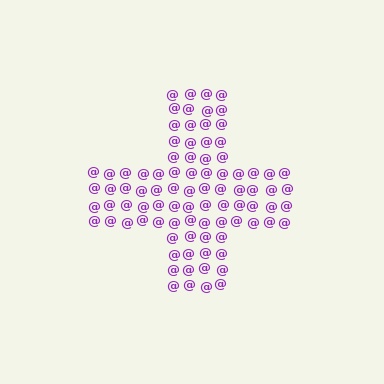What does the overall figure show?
The overall figure shows a cross.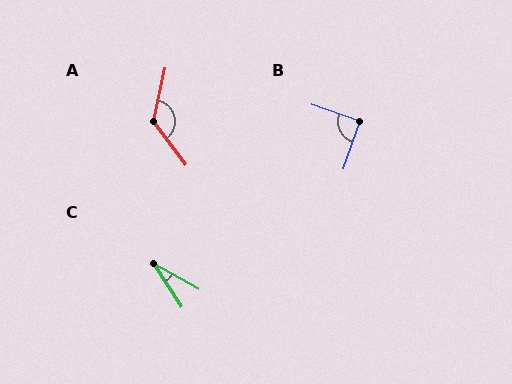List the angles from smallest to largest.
C (27°), B (90°), A (132°).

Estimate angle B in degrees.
Approximately 90 degrees.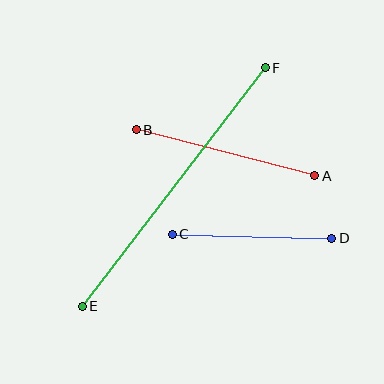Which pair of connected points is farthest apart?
Points E and F are farthest apart.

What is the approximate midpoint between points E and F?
The midpoint is at approximately (174, 187) pixels.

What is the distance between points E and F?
The distance is approximately 300 pixels.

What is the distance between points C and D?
The distance is approximately 160 pixels.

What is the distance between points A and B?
The distance is approximately 185 pixels.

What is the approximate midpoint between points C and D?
The midpoint is at approximately (252, 236) pixels.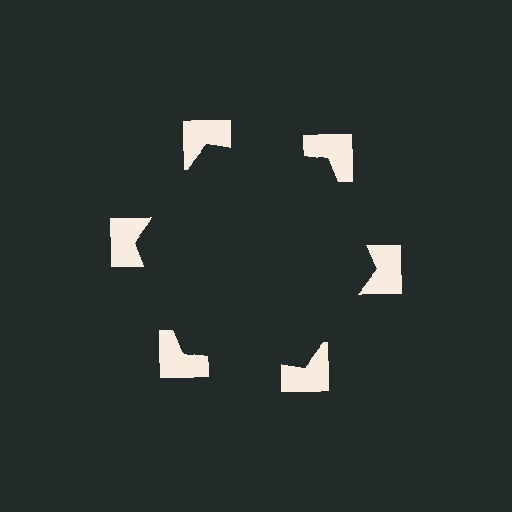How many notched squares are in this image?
There are 6 — one at each vertex of the illusory hexagon.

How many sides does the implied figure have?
6 sides.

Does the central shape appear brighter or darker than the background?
It typically appears slightly darker than the background, even though no actual brightness change is drawn.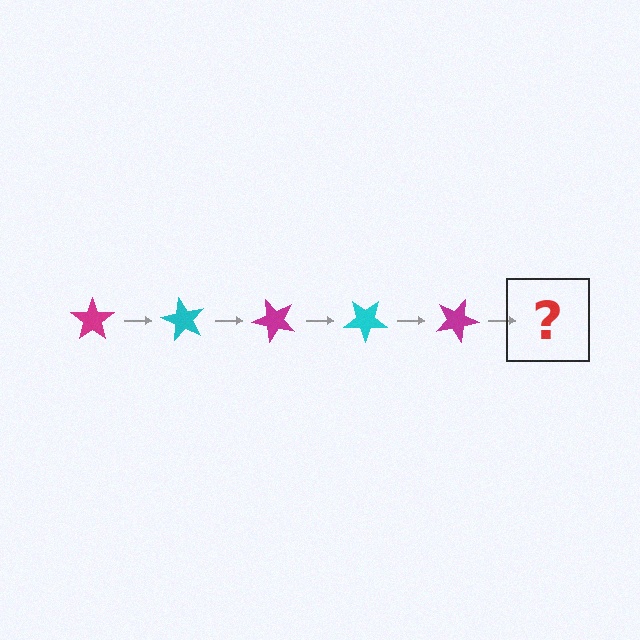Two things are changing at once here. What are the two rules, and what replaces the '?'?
The two rules are that it rotates 60 degrees each step and the color cycles through magenta and cyan. The '?' should be a cyan star, rotated 300 degrees from the start.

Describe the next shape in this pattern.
It should be a cyan star, rotated 300 degrees from the start.